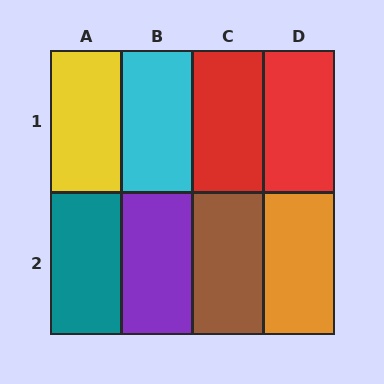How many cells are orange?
1 cell is orange.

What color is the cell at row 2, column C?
Brown.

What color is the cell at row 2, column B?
Purple.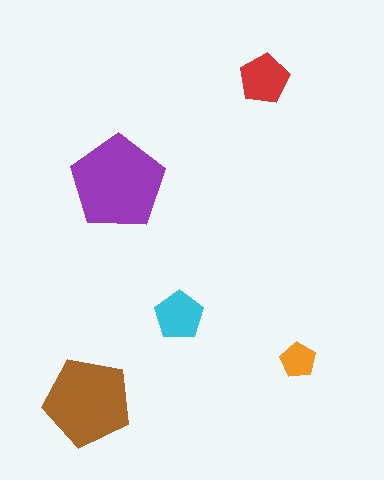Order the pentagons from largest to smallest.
the purple one, the brown one, the red one, the cyan one, the orange one.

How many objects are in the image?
There are 5 objects in the image.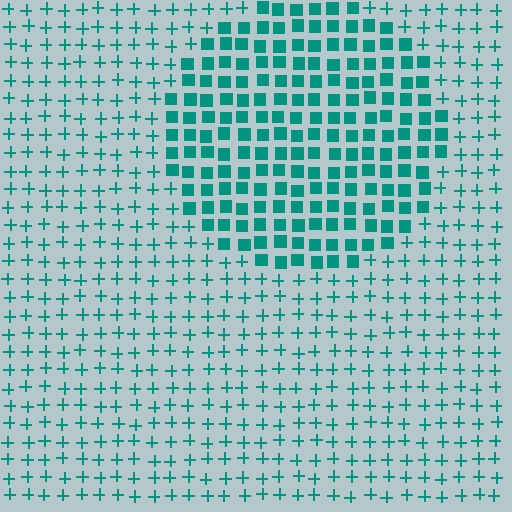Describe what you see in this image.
The image is filled with small teal elements arranged in a uniform grid. A circle-shaped region contains squares, while the surrounding area contains plus signs. The boundary is defined purely by the change in element shape.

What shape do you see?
I see a circle.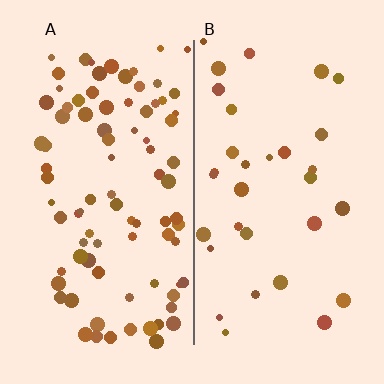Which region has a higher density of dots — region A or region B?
A (the left).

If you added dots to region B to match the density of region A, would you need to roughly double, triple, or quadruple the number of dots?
Approximately triple.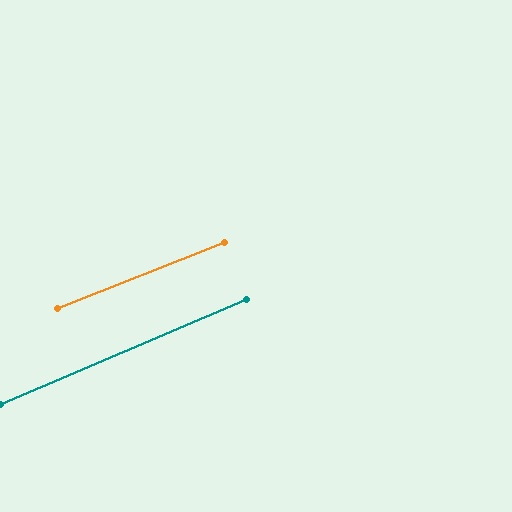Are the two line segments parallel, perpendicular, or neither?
Parallel — their directions differ by only 1.6°.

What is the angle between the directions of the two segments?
Approximately 2 degrees.